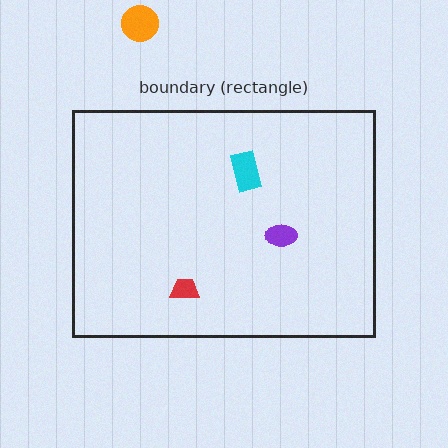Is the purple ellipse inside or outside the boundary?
Inside.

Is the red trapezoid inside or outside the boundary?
Inside.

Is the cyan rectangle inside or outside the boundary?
Inside.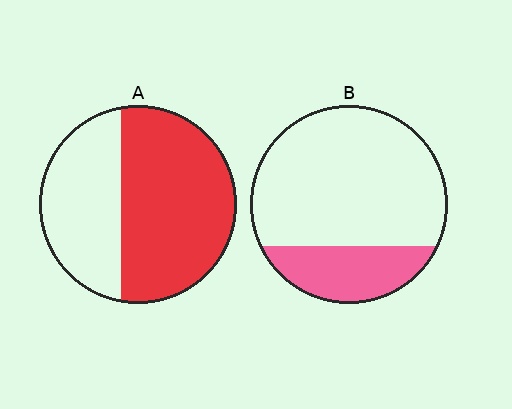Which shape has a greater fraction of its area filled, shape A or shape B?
Shape A.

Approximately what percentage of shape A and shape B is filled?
A is approximately 60% and B is approximately 25%.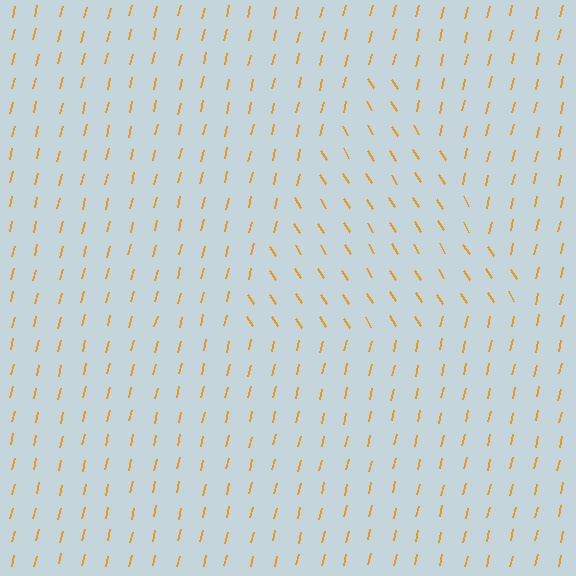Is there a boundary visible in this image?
Yes, there is a texture boundary formed by a change in line orientation.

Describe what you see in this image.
The image is filled with small orange line segments. A triangle region in the image has lines oriented differently from the surrounding lines, creating a visible texture boundary.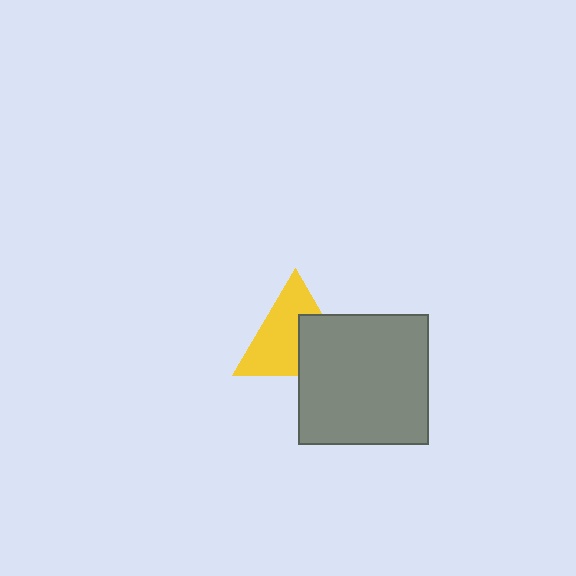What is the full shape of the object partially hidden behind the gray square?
The partially hidden object is a yellow triangle.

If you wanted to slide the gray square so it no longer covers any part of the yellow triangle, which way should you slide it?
Slide it toward the lower-right — that is the most direct way to separate the two shapes.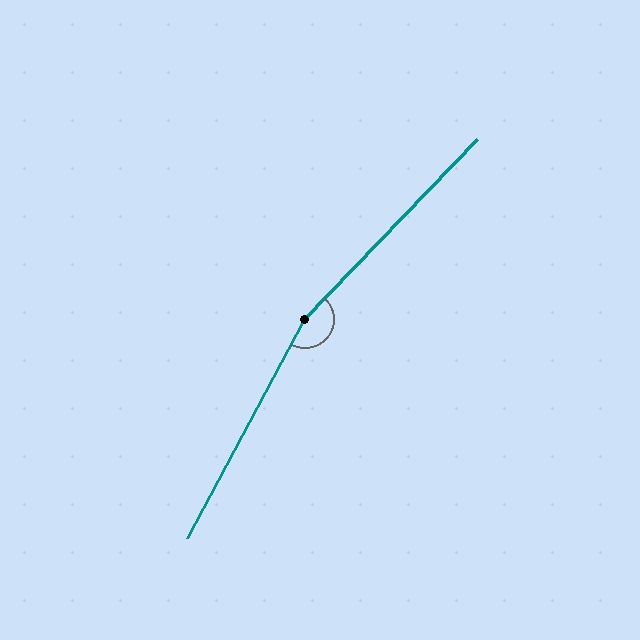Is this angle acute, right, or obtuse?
It is obtuse.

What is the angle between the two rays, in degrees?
Approximately 164 degrees.